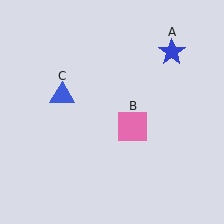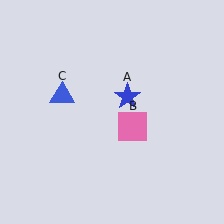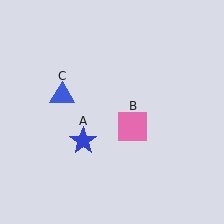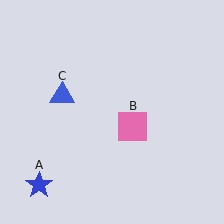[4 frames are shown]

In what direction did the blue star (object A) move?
The blue star (object A) moved down and to the left.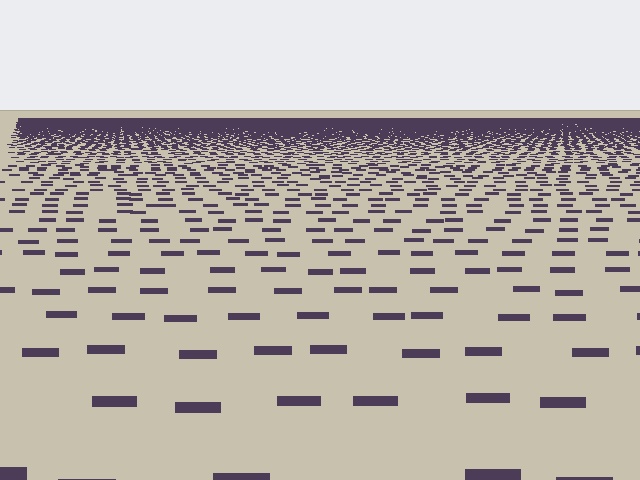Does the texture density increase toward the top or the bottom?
Density increases toward the top.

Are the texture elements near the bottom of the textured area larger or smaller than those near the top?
Larger. Near the bottom, elements are closer to the viewer and appear at a bigger on-screen size.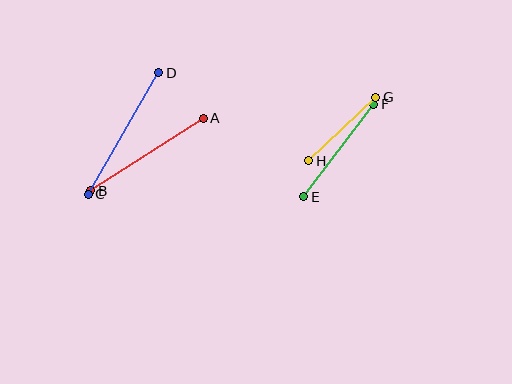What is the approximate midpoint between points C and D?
The midpoint is at approximately (123, 134) pixels.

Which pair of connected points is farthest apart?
Points C and D are farthest apart.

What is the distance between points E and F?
The distance is approximately 116 pixels.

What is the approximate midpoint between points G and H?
The midpoint is at approximately (342, 129) pixels.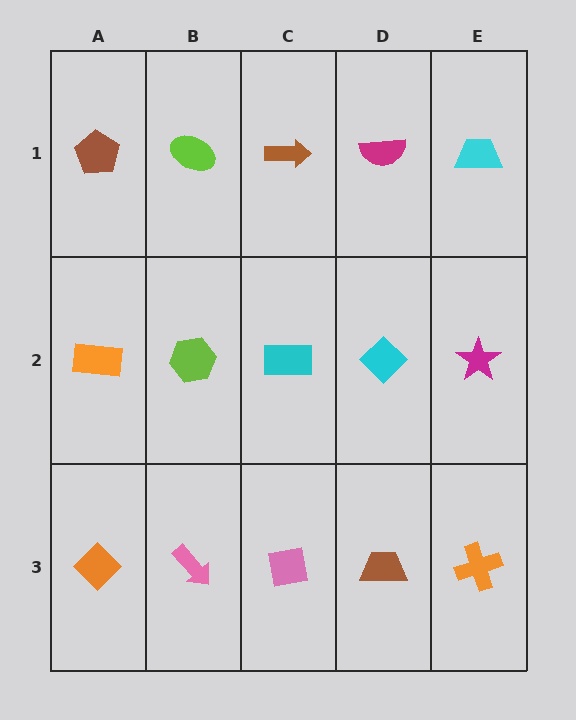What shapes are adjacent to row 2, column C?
A brown arrow (row 1, column C), a pink square (row 3, column C), a lime hexagon (row 2, column B), a cyan diamond (row 2, column D).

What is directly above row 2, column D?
A magenta semicircle.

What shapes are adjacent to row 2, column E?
A cyan trapezoid (row 1, column E), an orange cross (row 3, column E), a cyan diamond (row 2, column D).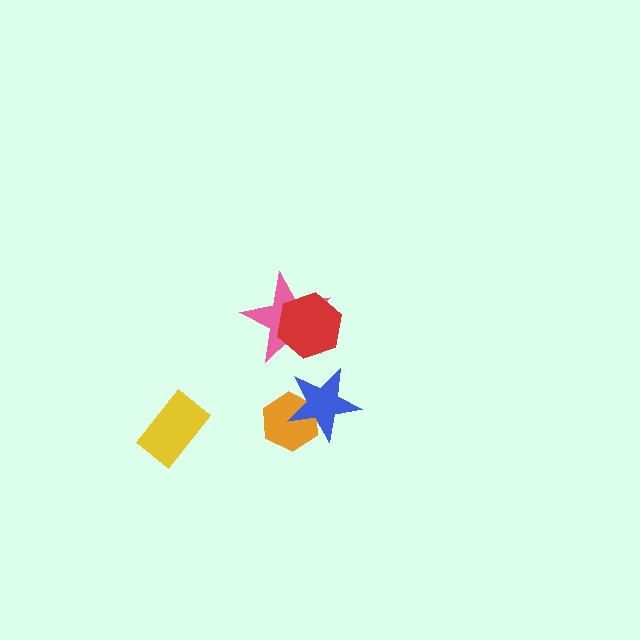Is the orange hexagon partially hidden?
Yes, it is partially covered by another shape.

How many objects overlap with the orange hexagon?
1 object overlaps with the orange hexagon.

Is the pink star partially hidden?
Yes, it is partially covered by another shape.